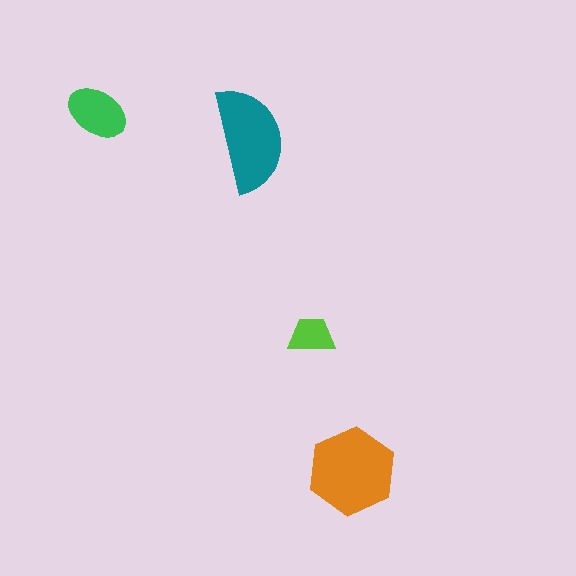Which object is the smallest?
The lime trapezoid.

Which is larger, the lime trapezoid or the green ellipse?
The green ellipse.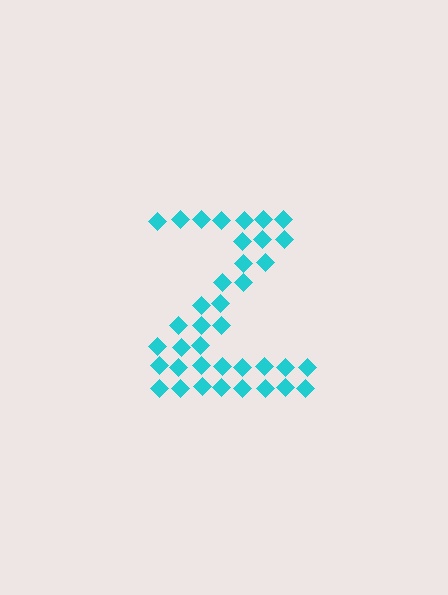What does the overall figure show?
The overall figure shows the letter Z.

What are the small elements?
The small elements are diamonds.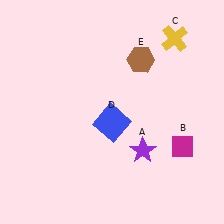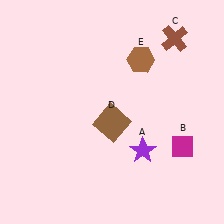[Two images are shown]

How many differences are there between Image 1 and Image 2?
There are 2 differences between the two images.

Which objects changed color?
C changed from yellow to brown. D changed from blue to brown.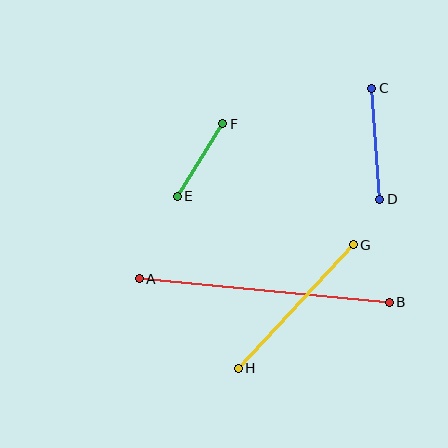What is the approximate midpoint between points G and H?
The midpoint is at approximately (296, 307) pixels.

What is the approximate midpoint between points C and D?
The midpoint is at approximately (376, 144) pixels.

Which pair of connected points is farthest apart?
Points A and B are farthest apart.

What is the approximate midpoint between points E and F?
The midpoint is at approximately (200, 160) pixels.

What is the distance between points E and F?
The distance is approximately 86 pixels.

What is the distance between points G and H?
The distance is approximately 169 pixels.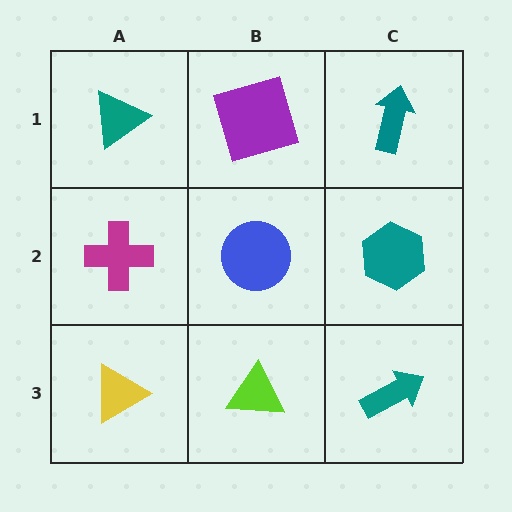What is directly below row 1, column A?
A magenta cross.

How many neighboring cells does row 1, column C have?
2.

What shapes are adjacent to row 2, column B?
A purple square (row 1, column B), a lime triangle (row 3, column B), a magenta cross (row 2, column A), a teal hexagon (row 2, column C).